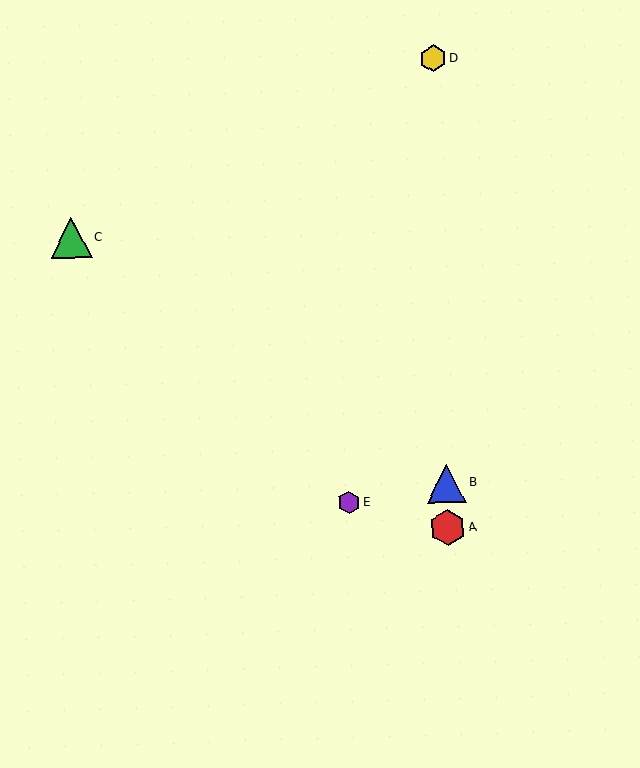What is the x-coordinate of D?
Object D is at x≈433.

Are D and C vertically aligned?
No, D is at x≈433 and C is at x≈71.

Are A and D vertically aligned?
Yes, both are at x≈448.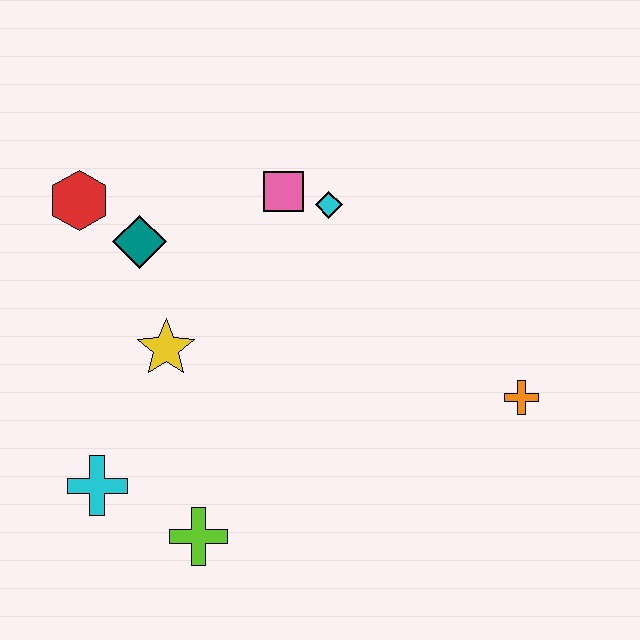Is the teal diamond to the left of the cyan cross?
No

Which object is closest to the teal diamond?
The red hexagon is closest to the teal diamond.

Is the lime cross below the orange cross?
Yes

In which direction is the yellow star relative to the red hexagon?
The yellow star is below the red hexagon.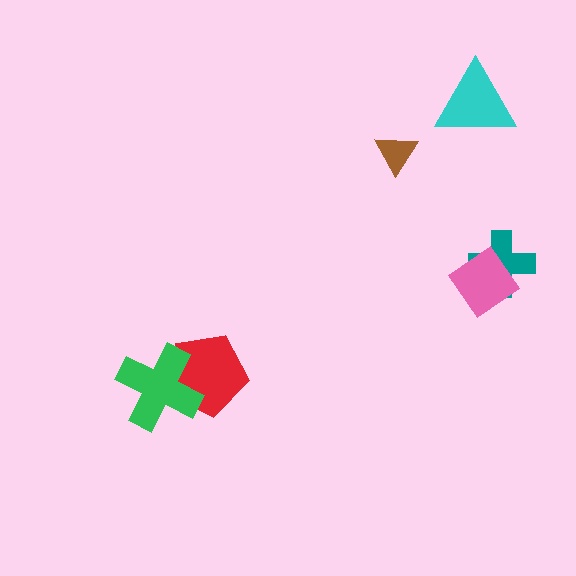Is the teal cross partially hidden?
Yes, it is partially covered by another shape.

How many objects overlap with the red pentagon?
1 object overlaps with the red pentagon.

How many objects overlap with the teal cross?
1 object overlaps with the teal cross.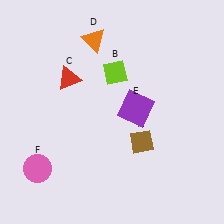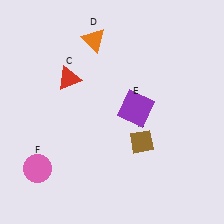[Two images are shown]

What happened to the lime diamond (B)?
The lime diamond (B) was removed in Image 2. It was in the top-right area of Image 1.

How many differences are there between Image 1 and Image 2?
There is 1 difference between the two images.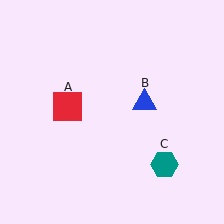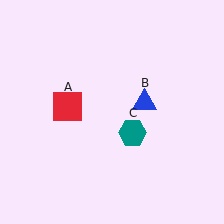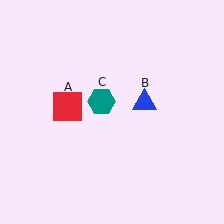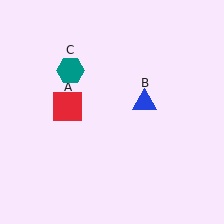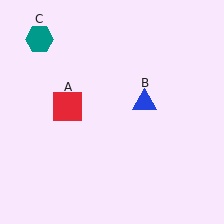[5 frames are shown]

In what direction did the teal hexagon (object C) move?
The teal hexagon (object C) moved up and to the left.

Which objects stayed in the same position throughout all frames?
Red square (object A) and blue triangle (object B) remained stationary.